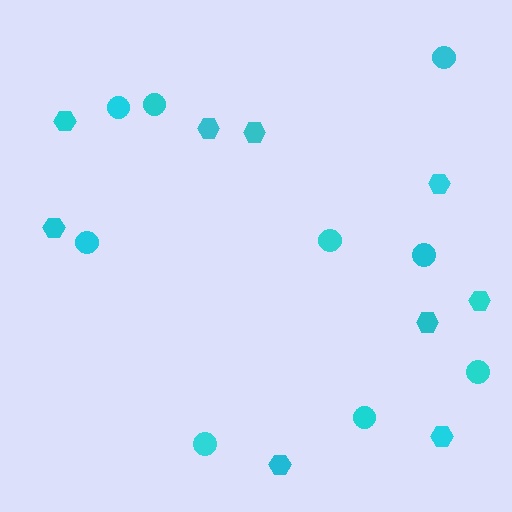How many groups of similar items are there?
There are 2 groups: one group of hexagons (9) and one group of circles (9).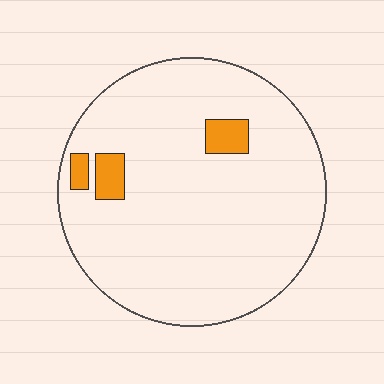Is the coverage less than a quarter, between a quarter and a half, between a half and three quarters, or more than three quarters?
Less than a quarter.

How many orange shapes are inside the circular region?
3.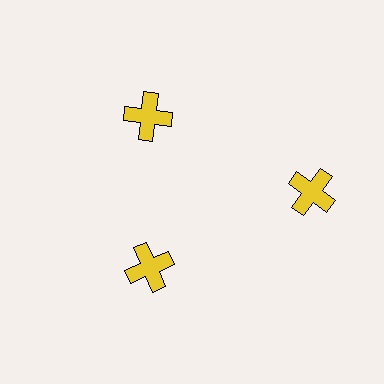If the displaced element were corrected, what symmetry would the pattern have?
It would have 3-fold rotational symmetry — the pattern would map onto itself every 120 degrees.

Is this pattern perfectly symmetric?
No. The 3 yellow crosses are arranged in a ring, but one element near the 3 o'clock position is pushed outward from the center, breaking the 3-fold rotational symmetry.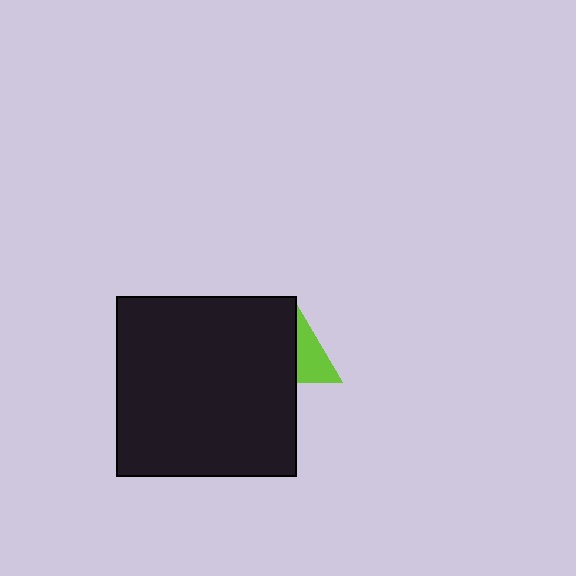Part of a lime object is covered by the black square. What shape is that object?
It is a triangle.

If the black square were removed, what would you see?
You would see the complete lime triangle.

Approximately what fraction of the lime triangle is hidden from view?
Roughly 59% of the lime triangle is hidden behind the black square.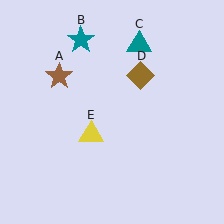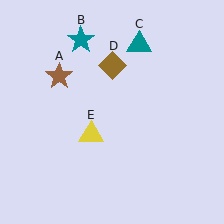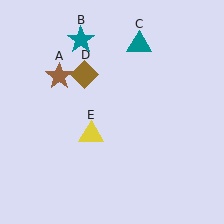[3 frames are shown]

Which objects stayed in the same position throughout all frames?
Brown star (object A) and teal star (object B) and teal triangle (object C) and yellow triangle (object E) remained stationary.